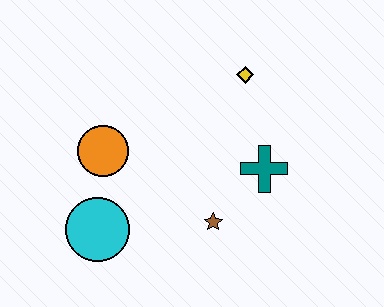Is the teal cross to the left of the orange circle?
No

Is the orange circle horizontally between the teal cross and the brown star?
No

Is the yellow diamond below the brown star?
No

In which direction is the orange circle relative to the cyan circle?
The orange circle is above the cyan circle.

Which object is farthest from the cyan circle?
The yellow diamond is farthest from the cyan circle.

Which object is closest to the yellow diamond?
The teal cross is closest to the yellow diamond.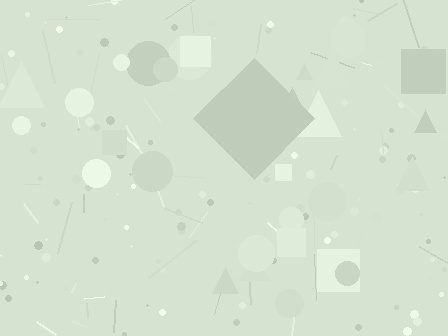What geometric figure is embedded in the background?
A diamond is embedded in the background.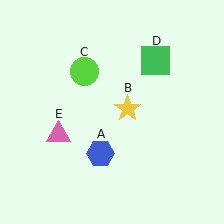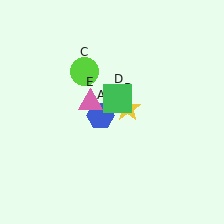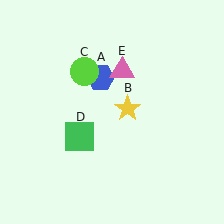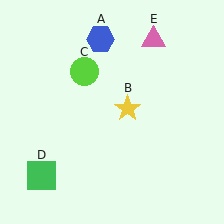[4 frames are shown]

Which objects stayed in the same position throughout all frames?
Yellow star (object B) and lime circle (object C) remained stationary.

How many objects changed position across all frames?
3 objects changed position: blue hexagon (object A), green square (object D), pink triangle (object E).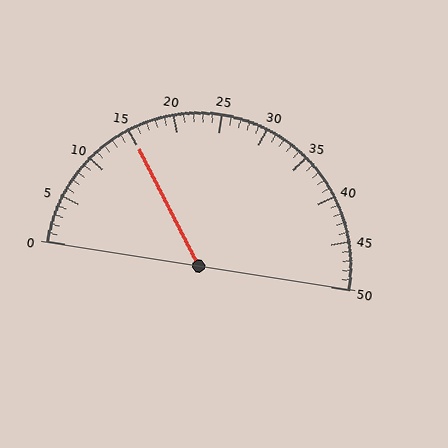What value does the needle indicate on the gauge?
The needle indicates approximately 15.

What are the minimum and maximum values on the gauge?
The gauge ranges from 0 to 50.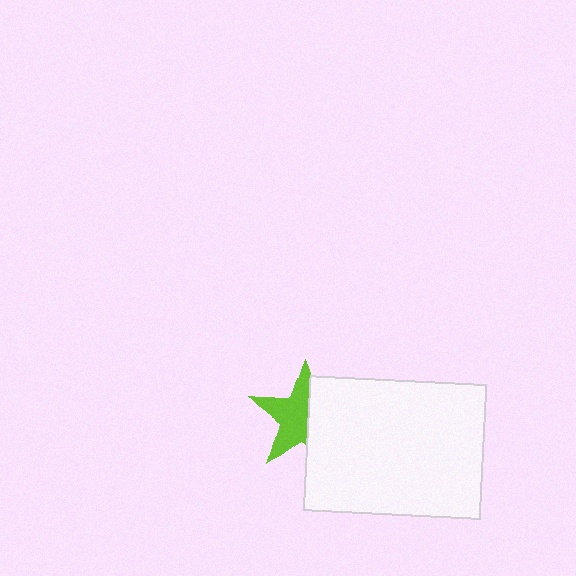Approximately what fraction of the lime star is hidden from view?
Roughly 42% of the lime star is hidden behind the white rectangle.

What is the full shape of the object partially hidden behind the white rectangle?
The partially hidden object is a lime star.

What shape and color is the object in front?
The object in front is a white rectangle.